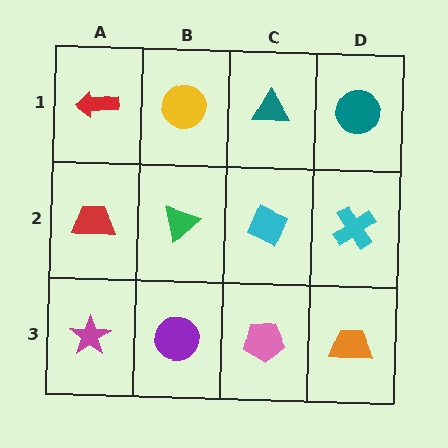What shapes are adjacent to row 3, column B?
A green triangle (row 2, column B), a magenta star (row 3, column A), a pink pentagon (row 3, column C).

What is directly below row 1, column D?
A cyan cross.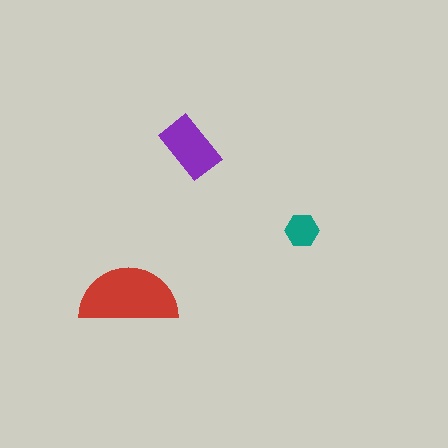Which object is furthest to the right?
The teal hexagon is rightmost.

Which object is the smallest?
The teal hexagon.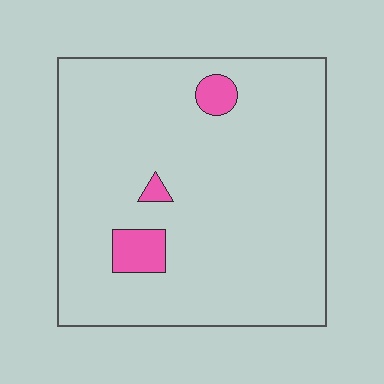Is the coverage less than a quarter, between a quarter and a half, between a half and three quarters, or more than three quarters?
Less than a quarter.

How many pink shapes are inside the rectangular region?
3.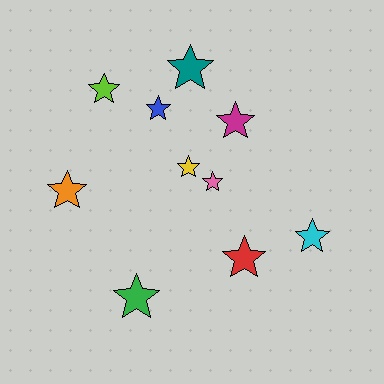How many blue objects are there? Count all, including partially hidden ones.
There is 1 blue object.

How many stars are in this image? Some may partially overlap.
There are 10 stars.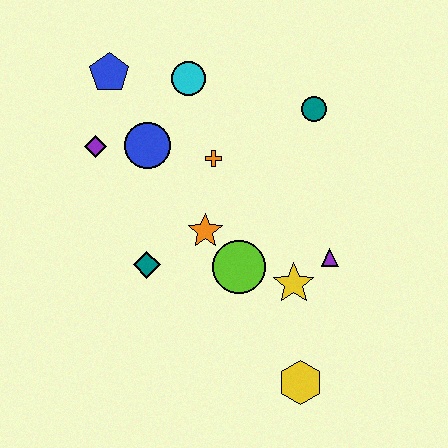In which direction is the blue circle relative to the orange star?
The blue circle is above the orange star.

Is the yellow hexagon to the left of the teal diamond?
No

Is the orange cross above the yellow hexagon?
Yes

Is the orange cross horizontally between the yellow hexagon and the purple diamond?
Yes